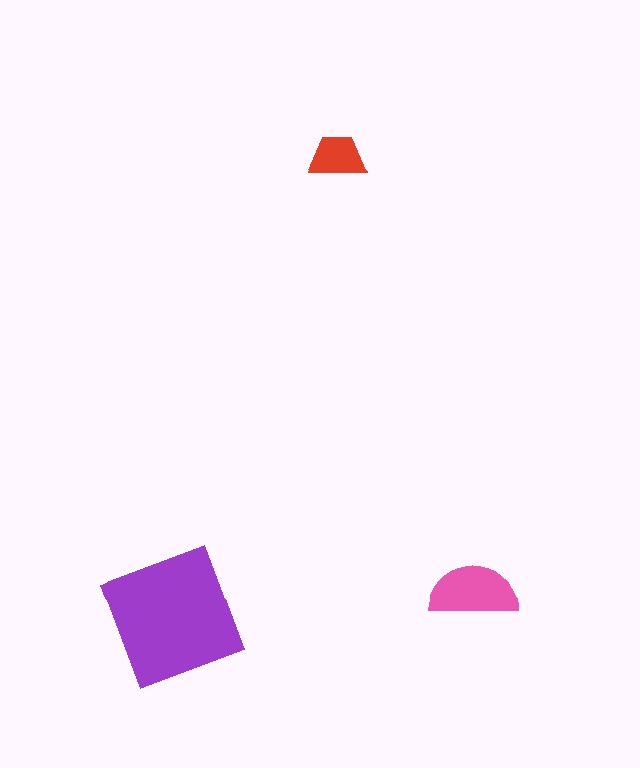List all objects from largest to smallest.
The purple square, the pink semicircle, the red trapezoid.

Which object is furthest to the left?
The purple square is leftmost.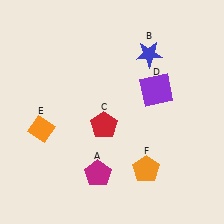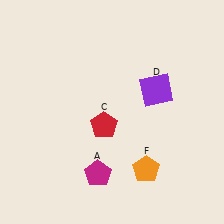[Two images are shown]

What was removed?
The orange diamond (E), the blue star (B) were removed in Image 2.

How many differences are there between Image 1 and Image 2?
There are 2 differences between the two images.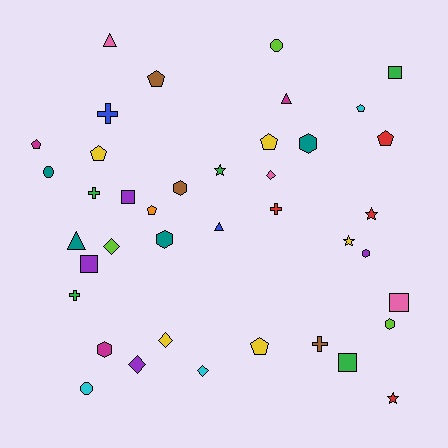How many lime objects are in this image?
There are 3 lime objects.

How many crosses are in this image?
There are 5 crosses.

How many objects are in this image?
There are 40 objects.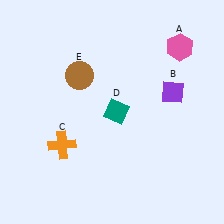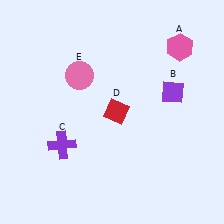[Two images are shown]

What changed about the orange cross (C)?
In Image 1, C is orange. In Image 2, it changed to purple.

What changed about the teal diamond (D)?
In Image 1, D is teal. In Image 2, it changed to red.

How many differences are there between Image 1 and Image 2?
There are 3 differences between the two images.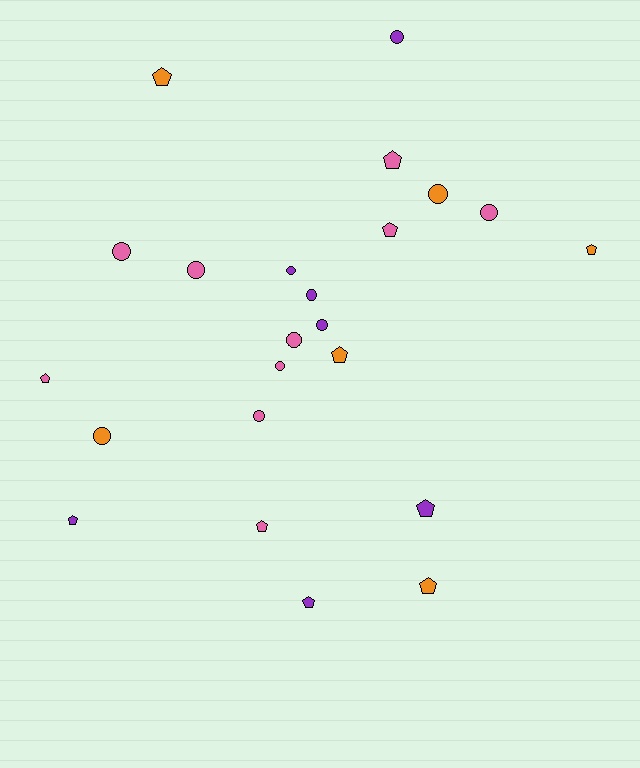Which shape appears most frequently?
Circle, with 12 objects.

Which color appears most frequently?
Pink, with 10 objects.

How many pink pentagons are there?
There are 4 pink pentagons.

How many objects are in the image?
There are 23 objects.